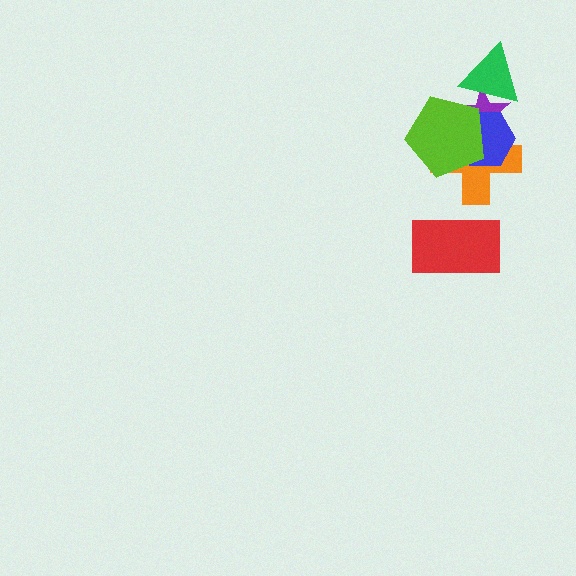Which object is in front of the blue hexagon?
The lime pentagon is in front of the blue hexagon.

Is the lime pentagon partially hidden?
No, no other shape covers it.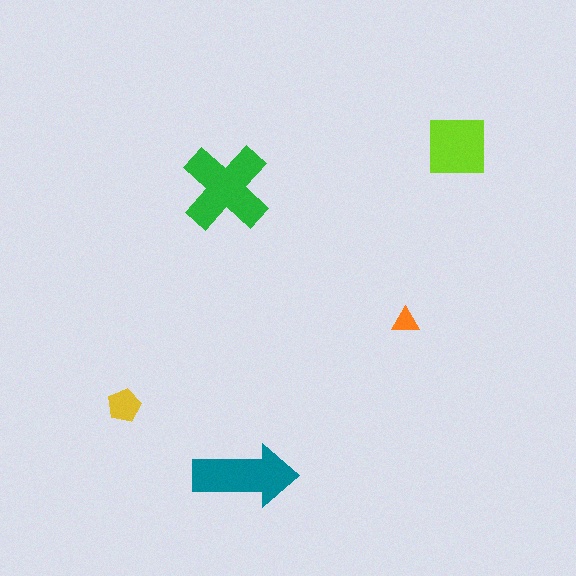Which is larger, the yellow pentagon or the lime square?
The lime square.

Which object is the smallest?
The orange triangle.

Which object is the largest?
The green cross.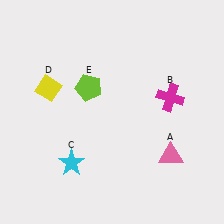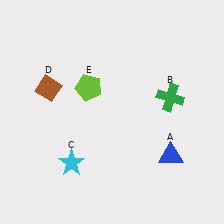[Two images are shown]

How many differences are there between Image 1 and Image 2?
There are 3 differences between the two images.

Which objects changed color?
A changed from pink to blue. B changed from magenta to green. D changed from yellow to brown.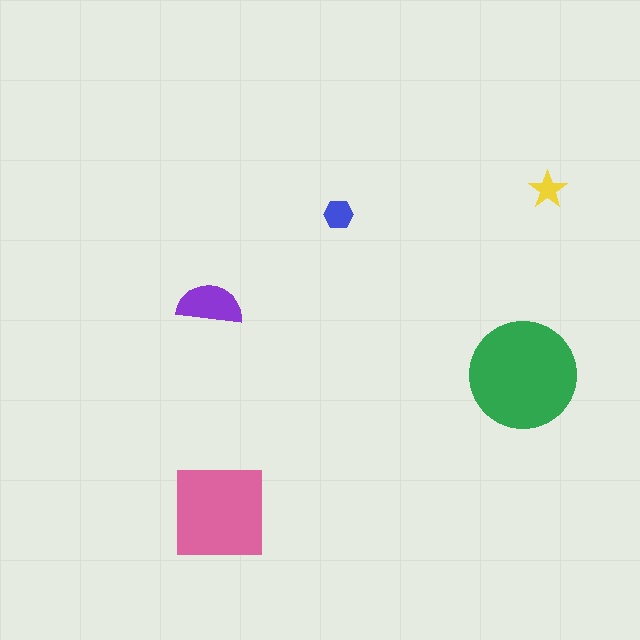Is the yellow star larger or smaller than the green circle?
Smaller.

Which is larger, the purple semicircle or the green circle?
The green circle.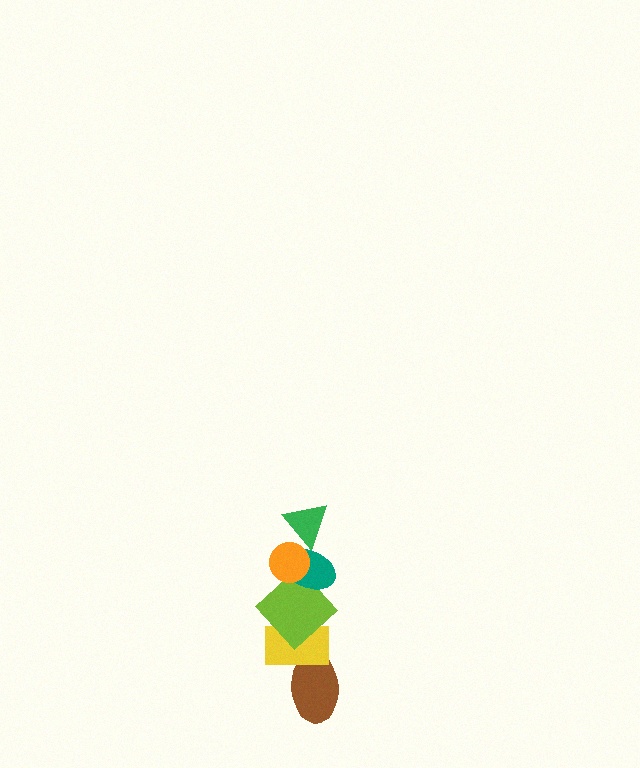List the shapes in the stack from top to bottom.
From top to bottom: the orange circle, the green triangle, the teal ellipse, the lime diamond, the yellow rectangle, the brown ellipse.